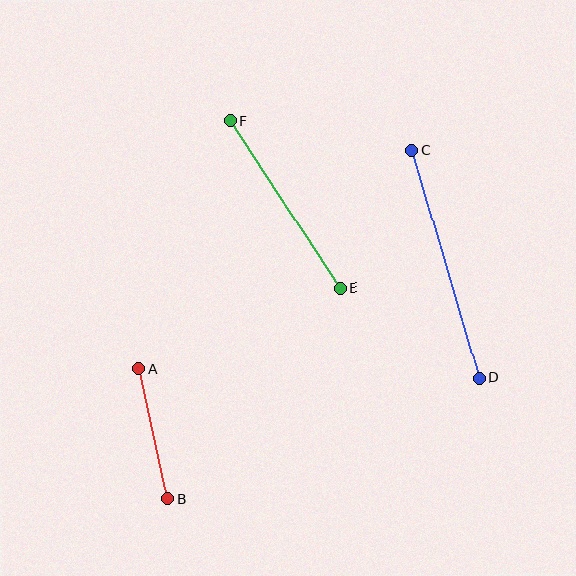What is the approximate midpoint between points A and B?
The midpoint is at approximately (153, 434) pixels.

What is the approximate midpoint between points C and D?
The midpoint is at approximately (445, 264) pixels.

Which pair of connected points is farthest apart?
Points C and D are farthest apart.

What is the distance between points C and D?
The distance is approximately 238 pixels.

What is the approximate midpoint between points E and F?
The midpoint is at approximately (285, 205) pixels.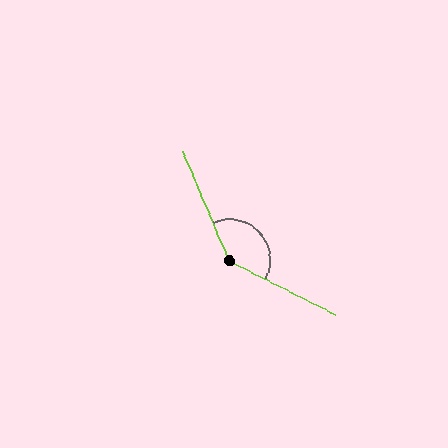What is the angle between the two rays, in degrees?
Approximately 140 degrees.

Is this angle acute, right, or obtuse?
It is obtuse.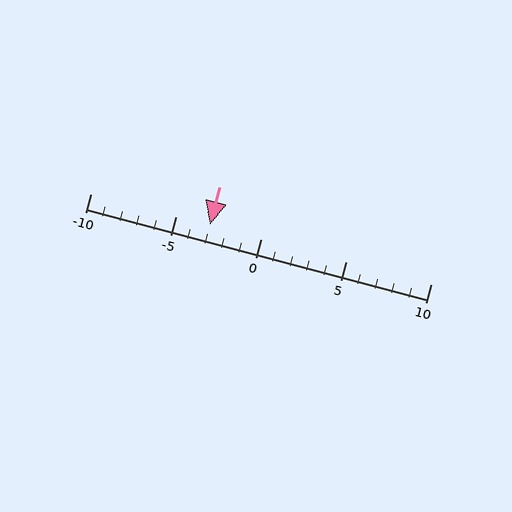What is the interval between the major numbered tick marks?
The major tick marks are spaced 5 units apart.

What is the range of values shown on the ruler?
The ruler shows values from -10 to 10.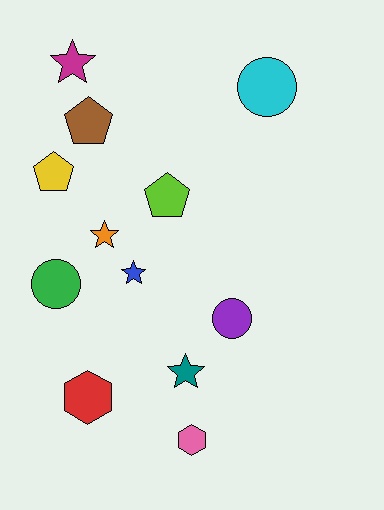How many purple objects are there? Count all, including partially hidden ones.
There is 1 purple object.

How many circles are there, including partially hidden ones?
There are 3 circles.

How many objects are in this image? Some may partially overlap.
There are 12 objects.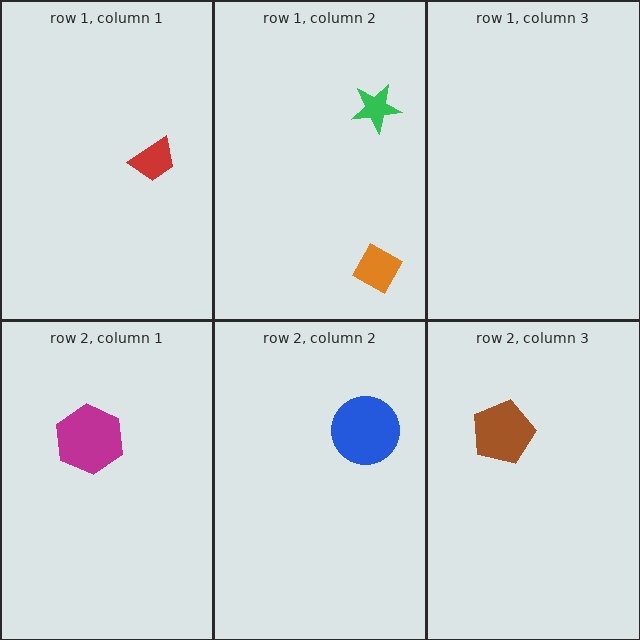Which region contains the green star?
The row 1, column 2 region.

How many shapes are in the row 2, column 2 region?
1.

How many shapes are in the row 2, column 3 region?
1.